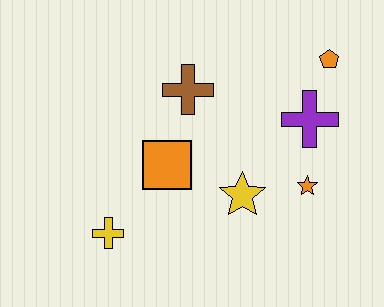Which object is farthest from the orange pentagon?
The yellow cross is farthest from the orange pentagon.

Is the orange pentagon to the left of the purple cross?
No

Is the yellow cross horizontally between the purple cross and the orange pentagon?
No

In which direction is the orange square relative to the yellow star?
The orange square is to the left of the yellow star.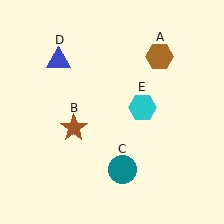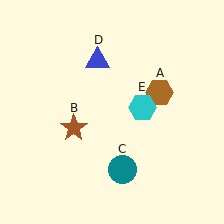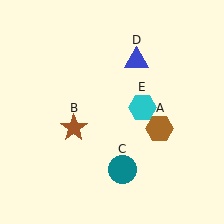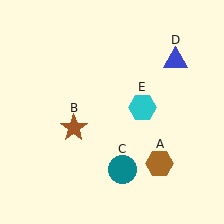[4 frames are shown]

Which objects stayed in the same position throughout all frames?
Brown star (object B) and teal circle (object C) and cyan hexagon (object E) remained stationary.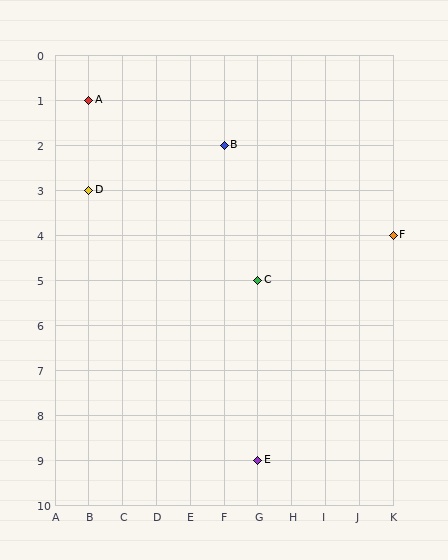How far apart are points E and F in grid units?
Points E and F are 4 columns and 5 rows apart (about 6.4 grid units diagonally).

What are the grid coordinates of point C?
Point C is at grid coordinates (G, 5).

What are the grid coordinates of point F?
Point F is at grid coordinates (K, 4).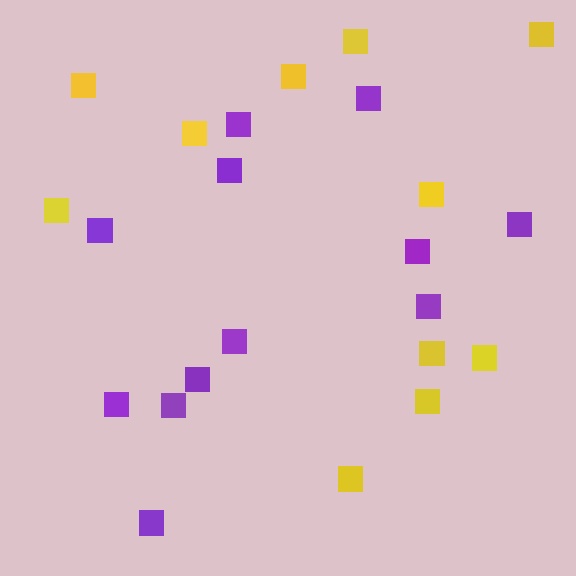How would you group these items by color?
There are 2 groups: one group of purple squares (12) and one group of yellow squares (11).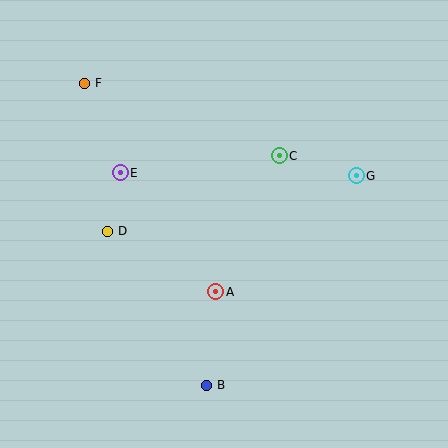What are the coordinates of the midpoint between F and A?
The midpoint between F and A is at (150, 188).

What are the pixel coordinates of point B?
Point B is at (207, 386).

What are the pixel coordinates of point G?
Point G is at (356, 176).